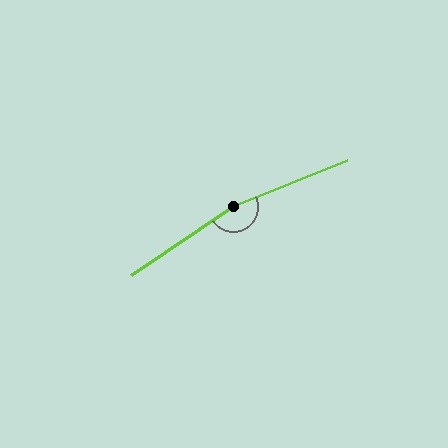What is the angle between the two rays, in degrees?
Approximately 168 degrees.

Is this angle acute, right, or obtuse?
It is obtuse.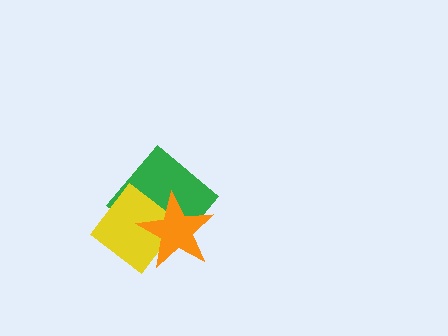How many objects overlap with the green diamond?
2 objects overlap with the green diamond.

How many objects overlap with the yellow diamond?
2 objects overlap with the yellow diamond.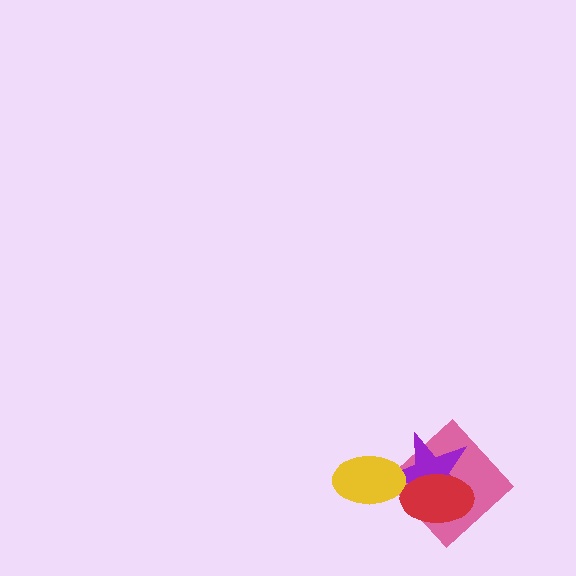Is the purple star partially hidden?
Yes, it is partially covered by another shape.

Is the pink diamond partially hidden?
Yes, it is partially covered by another shape.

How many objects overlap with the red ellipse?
2 objects overlap with the red ellipse.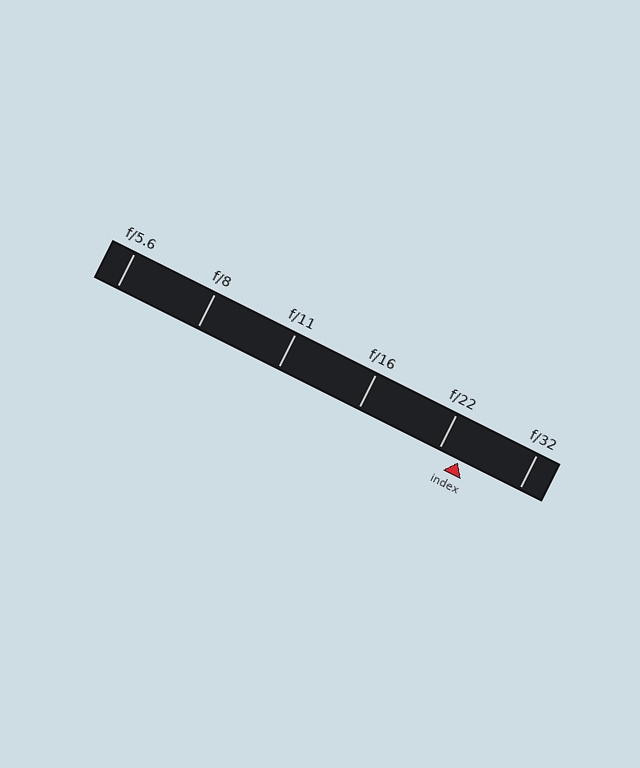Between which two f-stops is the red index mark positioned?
The index mark is between f/22 and f/32.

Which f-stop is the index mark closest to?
The index mark is closest to f/22.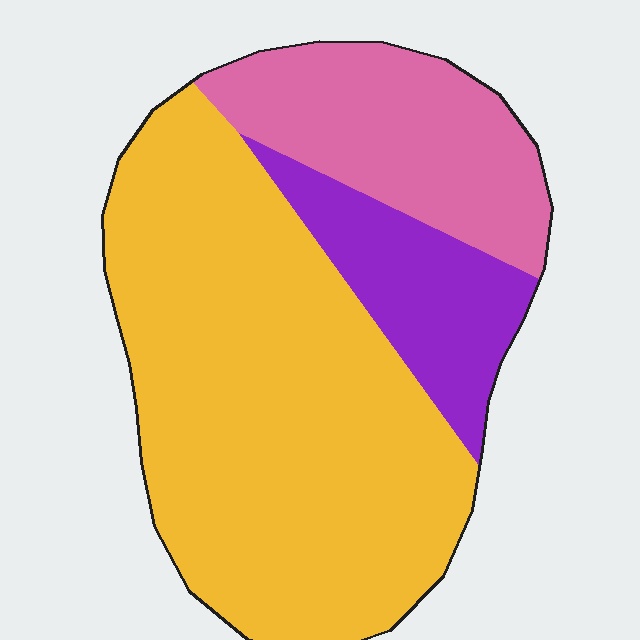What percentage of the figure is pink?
Pink covers 22% of the figure.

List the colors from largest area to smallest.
From largest to smallest: yellow, pink, purple.